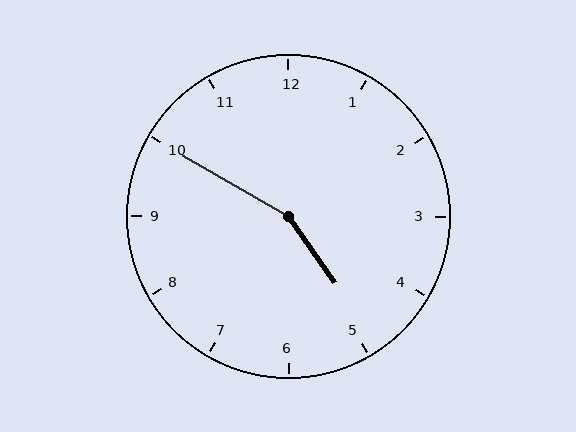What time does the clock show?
4:50.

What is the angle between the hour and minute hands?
Approximately 155 degrees.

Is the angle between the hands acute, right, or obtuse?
It is obtuse.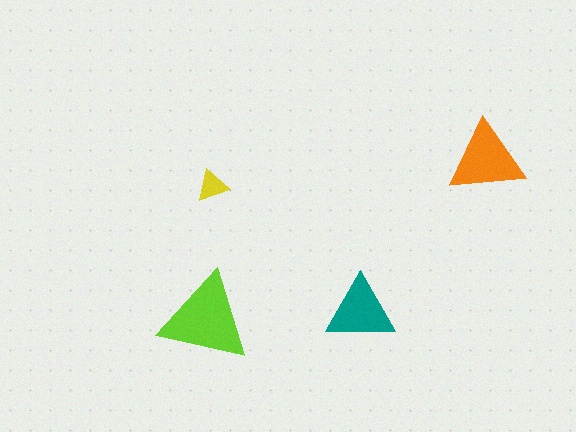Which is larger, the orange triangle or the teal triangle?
The orange one.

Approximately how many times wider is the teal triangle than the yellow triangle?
About 2 times wider.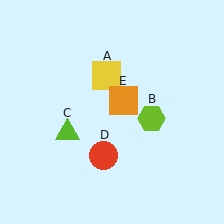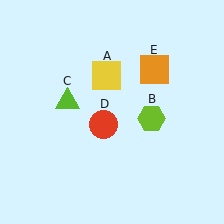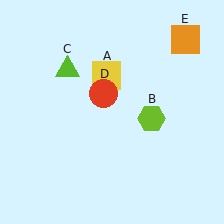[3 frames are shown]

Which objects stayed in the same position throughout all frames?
Yellow square (object A) and lime hexagon (object B) remained stationary.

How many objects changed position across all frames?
3 objects changed position: lime triangle (object C), red circle (object D), orange square (object E).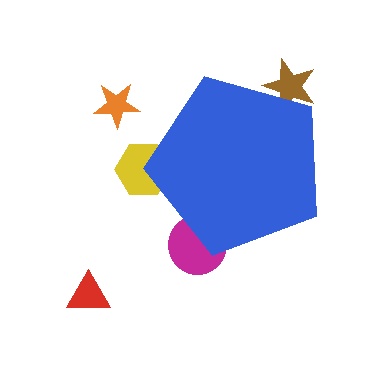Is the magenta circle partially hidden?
Yes, the magenta circle is partially hidden behind the blue pentagon.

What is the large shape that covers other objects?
A blue pentagon.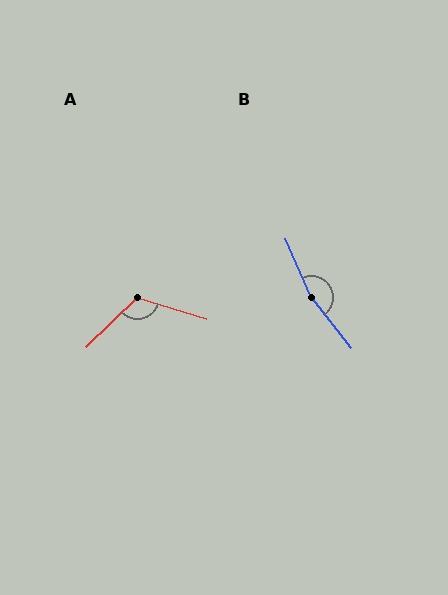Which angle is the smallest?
A, at approximately 119 degrees.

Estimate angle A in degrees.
Approximately 119 degrees.